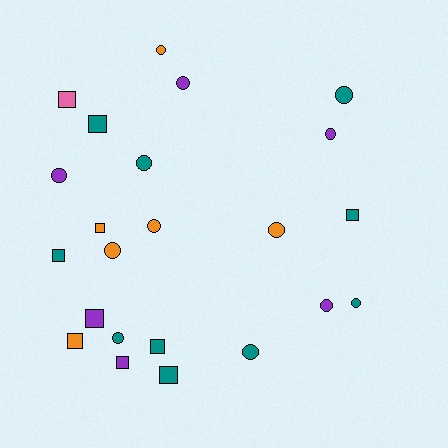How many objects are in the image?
There are 23 objects.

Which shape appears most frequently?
Circle, with 13 objects.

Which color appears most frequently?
Teal, with 10 objects.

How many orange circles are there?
There are 4 orange circles.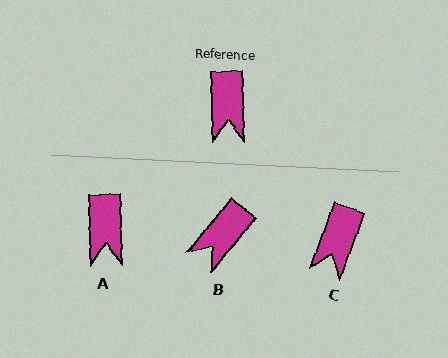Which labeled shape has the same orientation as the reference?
A.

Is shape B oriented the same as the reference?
No, it is off by about 41 degrees.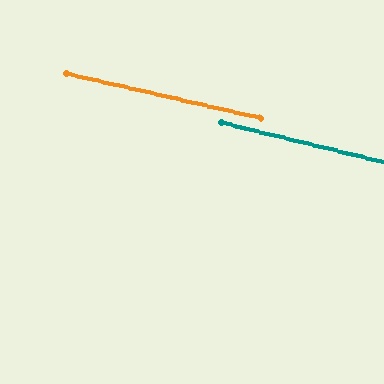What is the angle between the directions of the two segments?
Approximately 1 degree.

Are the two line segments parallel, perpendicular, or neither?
Parallel — their directions differ by only 0.8°.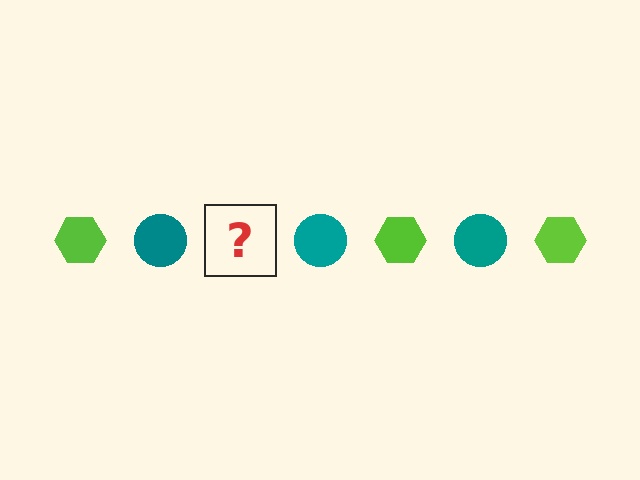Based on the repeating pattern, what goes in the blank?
The blank should be a lime hexagon.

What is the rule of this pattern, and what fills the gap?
The rule is that the pattern alternates between lime hexagon and teal circle. The gap should be filled with a lime hexagon.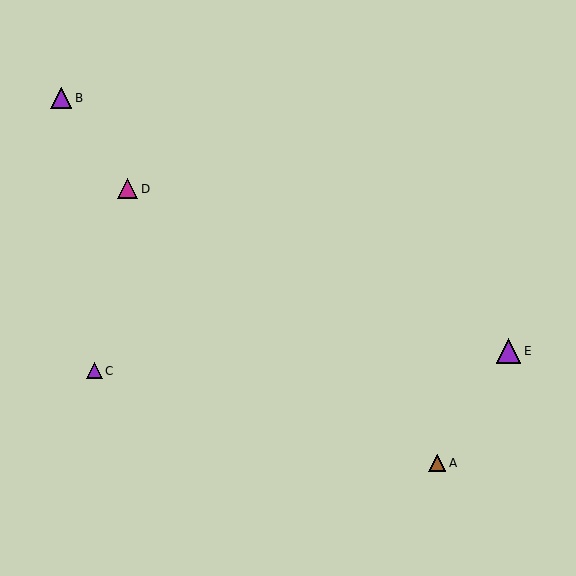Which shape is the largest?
The purple triangle (labeled E) is the largest.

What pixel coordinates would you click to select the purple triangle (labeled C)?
Click at (94, 371) to select the purple triangle C.